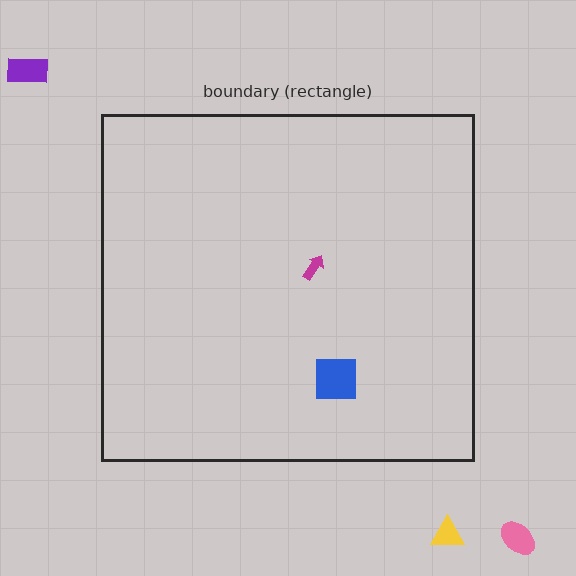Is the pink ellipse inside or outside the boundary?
Outside.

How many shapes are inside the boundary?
2 inside, 3 outside.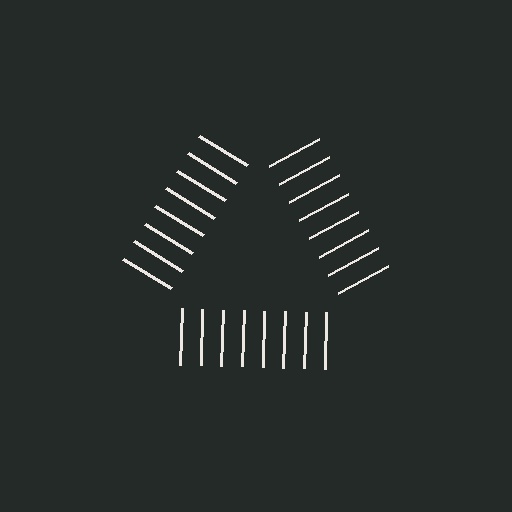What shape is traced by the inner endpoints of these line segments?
An illusory triangle — the line segments terminate on its edges but no continuous stroke is drawn.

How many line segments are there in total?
24 — 8 along each of the 3 edges.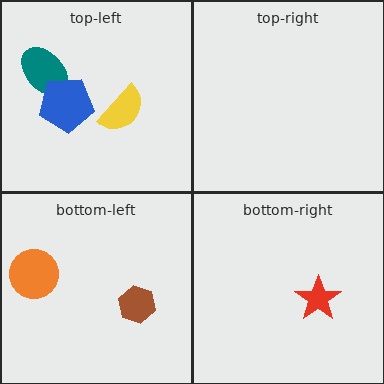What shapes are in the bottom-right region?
The red star.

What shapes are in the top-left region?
The teal ellipse, the blue pentagon, the yellow semicircle.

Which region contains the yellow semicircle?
The top-left region.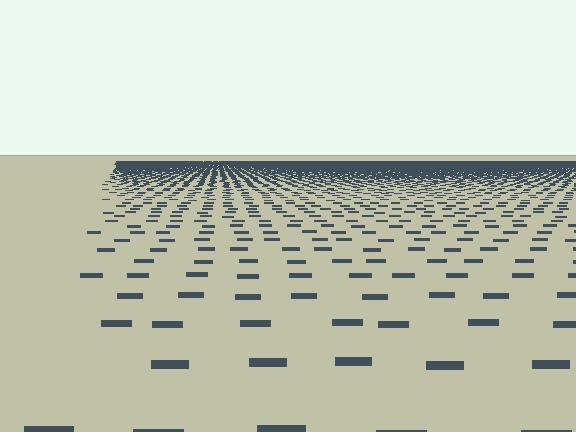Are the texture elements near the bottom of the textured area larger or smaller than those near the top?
Larger. Near the bottom, elements are closer to the viewer and appear at a bigger on-screen size.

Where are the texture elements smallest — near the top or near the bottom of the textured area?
Near the top.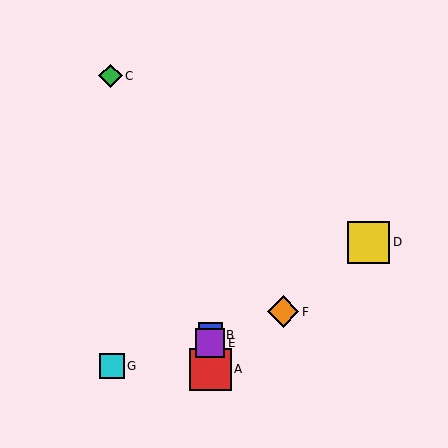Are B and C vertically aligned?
No, B is at x≈210 and C is at x≈111.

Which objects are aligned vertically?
Objects A, B, E are aligned vertically.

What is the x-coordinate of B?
Object B is at x≈210.